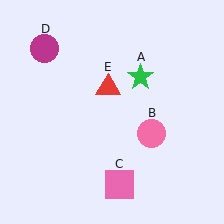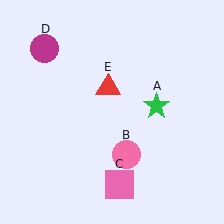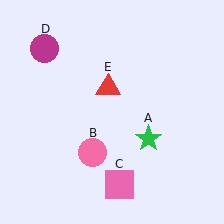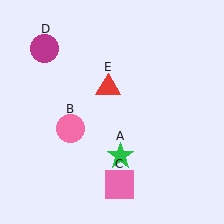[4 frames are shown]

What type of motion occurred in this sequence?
The green star (object A), pink circle (object B) rotated clockwise around the center of the scene.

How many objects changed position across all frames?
2 objects changed position: green star (object A), pink circle (object B).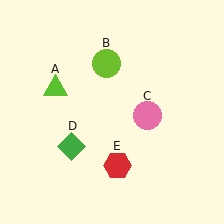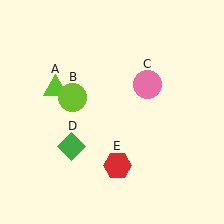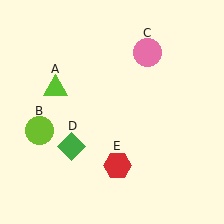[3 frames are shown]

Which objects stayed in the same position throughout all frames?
Lime triangle (object A) and green diamond (object D) and red hexagon (object E) remained stationary.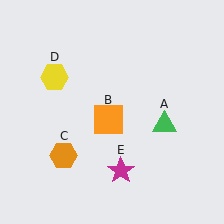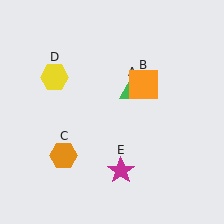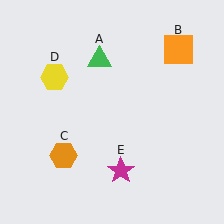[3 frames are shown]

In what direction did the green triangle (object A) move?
The green triangle (object A) moved up and to the left.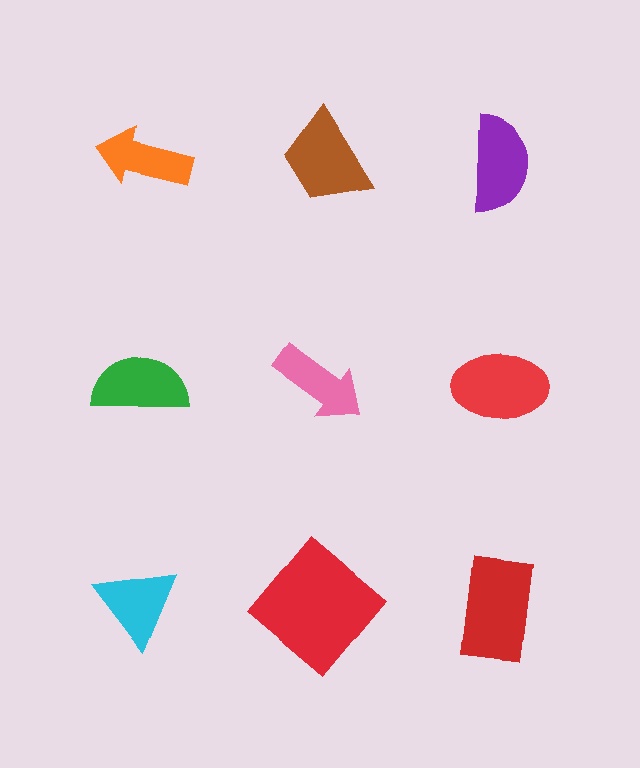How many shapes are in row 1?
3 shapes.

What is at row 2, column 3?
A red ellipse.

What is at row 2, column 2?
A pink arrow.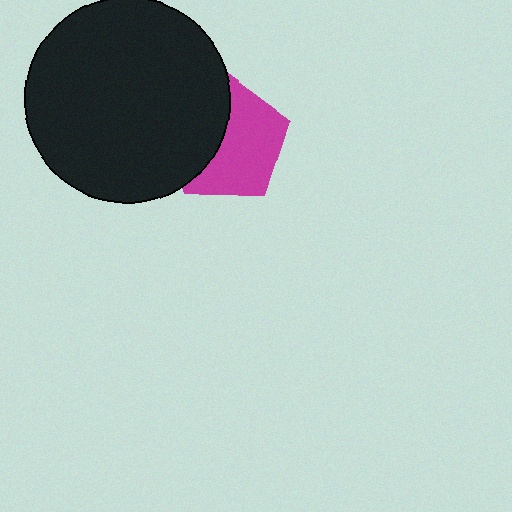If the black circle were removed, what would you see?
You would see the complete magenta pentagon.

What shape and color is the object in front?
The object in front is a black circle.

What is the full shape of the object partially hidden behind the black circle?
The partially hidden object is a magenta pentagon.